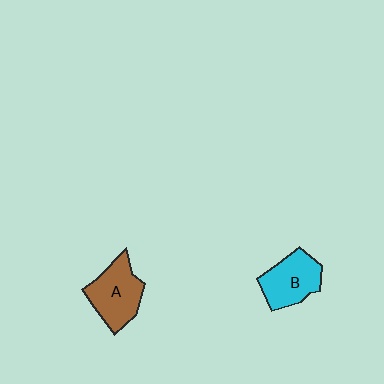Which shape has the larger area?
Shape A (brown).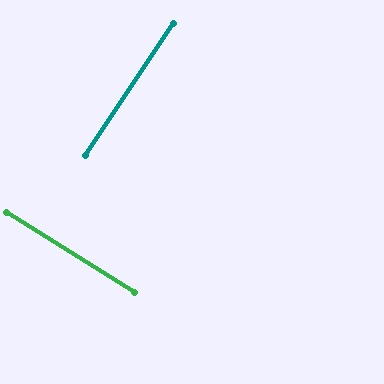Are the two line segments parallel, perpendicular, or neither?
Perpendicular — they meet at approximately 88°.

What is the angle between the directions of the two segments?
Approximately 88 degrees.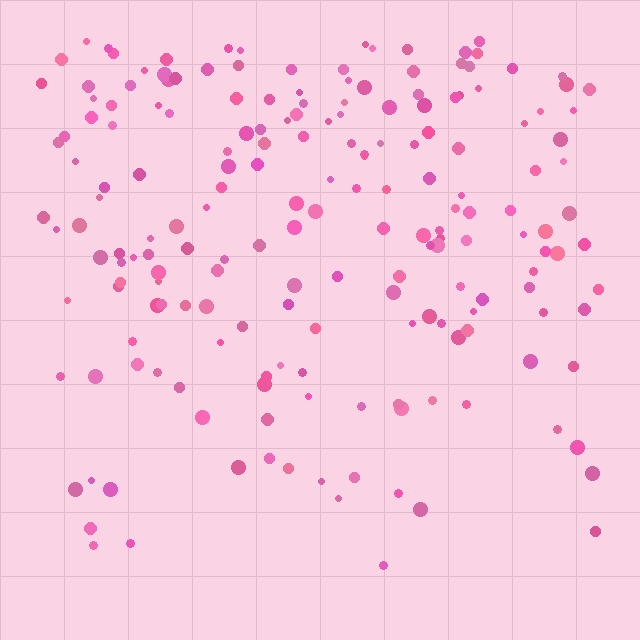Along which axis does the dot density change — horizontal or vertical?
Vertical.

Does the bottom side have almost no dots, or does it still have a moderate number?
Still a moderate number, just noticeably fewer than the top.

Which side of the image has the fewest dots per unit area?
The bottom.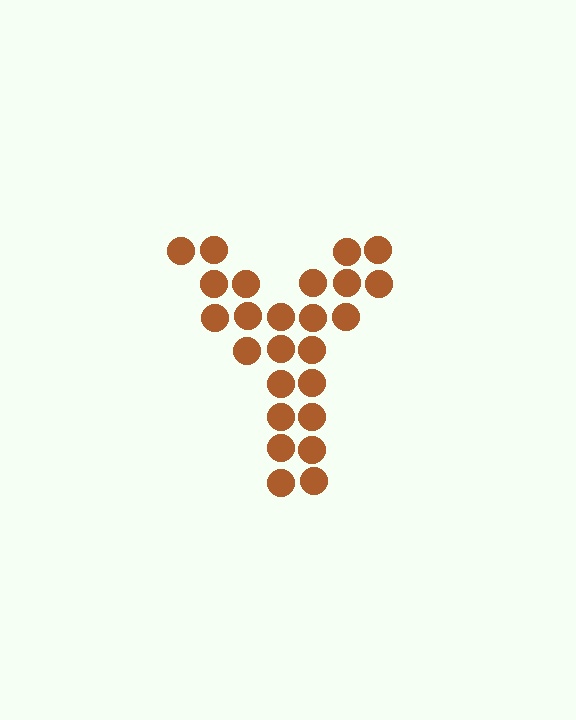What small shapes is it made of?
It is made of small circles.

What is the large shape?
The large shape is the letter Y.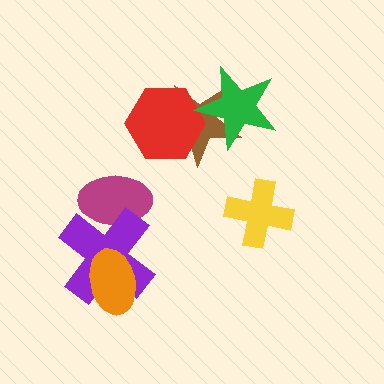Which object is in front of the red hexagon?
The green star is in front of the red hexagon.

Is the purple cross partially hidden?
Yes, it is partially covered by another shape.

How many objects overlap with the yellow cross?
0 objects overlap with the yellow cross.